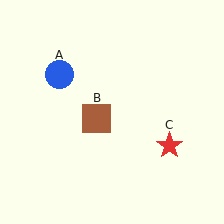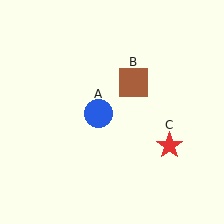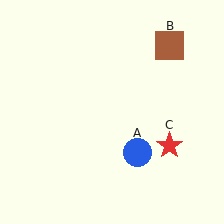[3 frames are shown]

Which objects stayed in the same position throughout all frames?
Red star (object C) remained stationary.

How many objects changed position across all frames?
2 objects changed position: blue circle (object A), brown square (object B).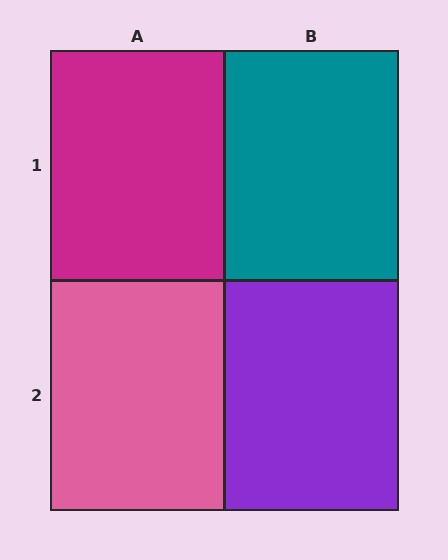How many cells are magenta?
1 cell is magenta.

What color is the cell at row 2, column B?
Purple.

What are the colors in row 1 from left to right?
Magenta, teal.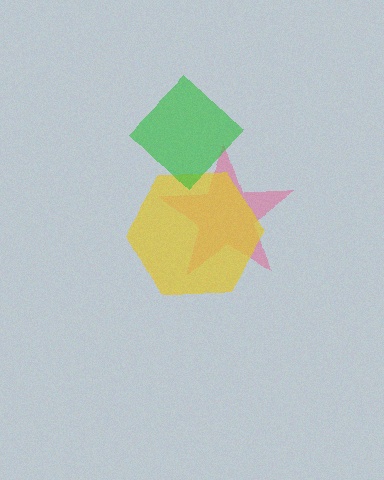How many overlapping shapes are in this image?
There are 3 overlapping shapes in the image.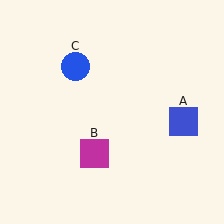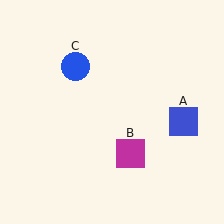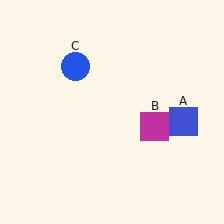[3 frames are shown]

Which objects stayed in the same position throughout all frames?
Blue square (object A) and blue circle (object C) remained stationary.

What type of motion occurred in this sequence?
The magenta square (object B) rotated counterclockwise around the center of the scene.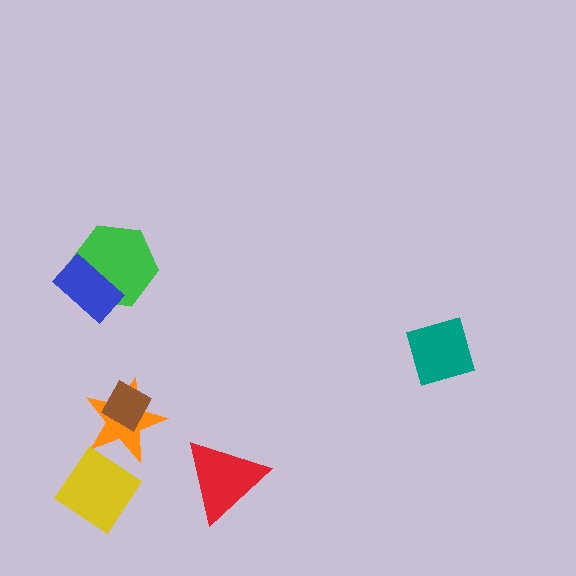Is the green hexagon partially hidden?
Yes, it is partially covered by another shape.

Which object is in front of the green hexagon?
The blue rectangle is in front of the green hexagon.